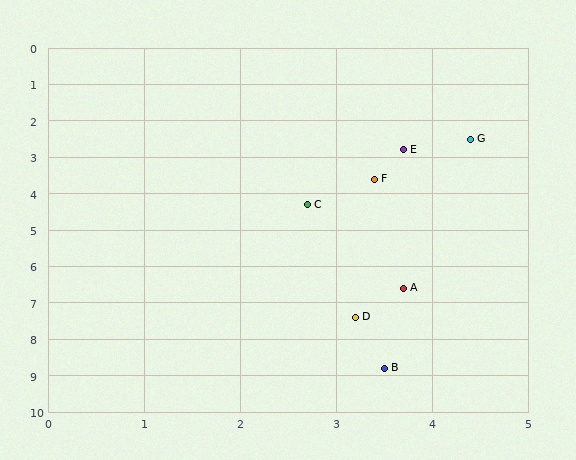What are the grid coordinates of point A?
Point A is at approximately (3.7, 6.6).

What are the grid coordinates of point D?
Point D is at approximately (3.2, 7.4).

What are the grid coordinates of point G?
Point G is at approximately (4.4, 2.5).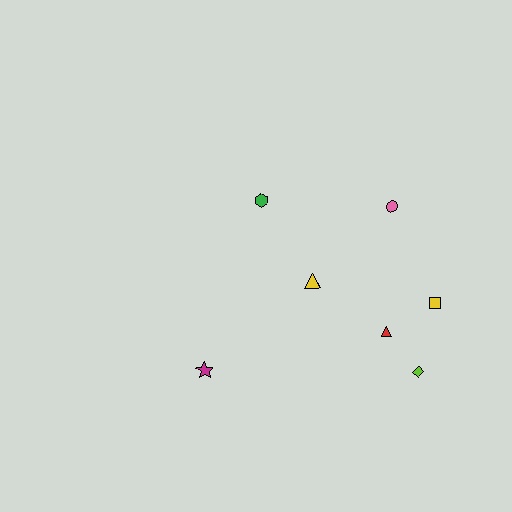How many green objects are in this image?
There is 1 green object.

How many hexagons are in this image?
There is 1 hexagon.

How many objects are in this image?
There are 7 objects.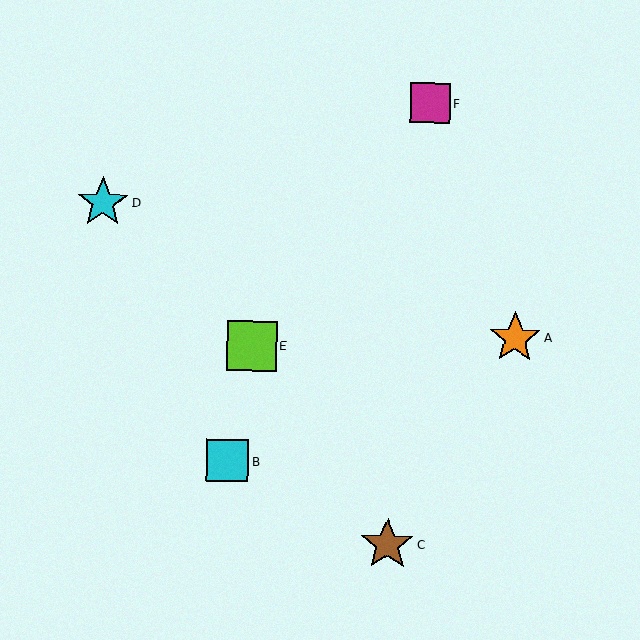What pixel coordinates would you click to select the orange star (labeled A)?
Click at (515, 338) to select the orange star A.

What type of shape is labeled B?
Shape B is a cyan square.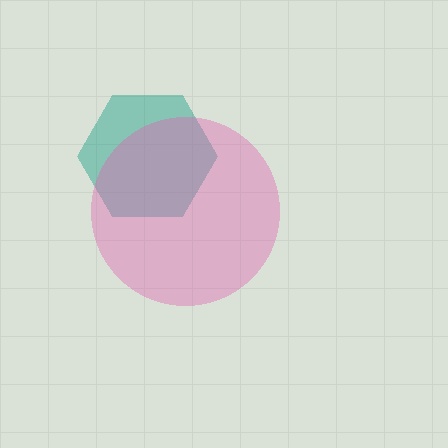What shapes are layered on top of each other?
The layered shapes are: a teal hexagon, a pink circle.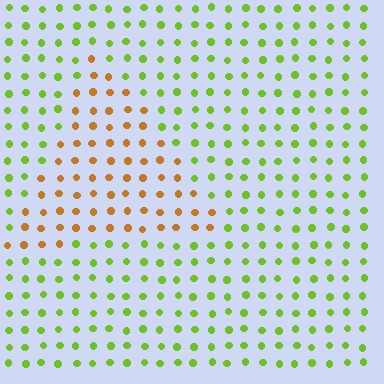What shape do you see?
I see a triangle.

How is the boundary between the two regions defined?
The boundary is defined purely by a slight shift in hue (about 61 degrees). Spacing, size, and orientation are identical on both sides.